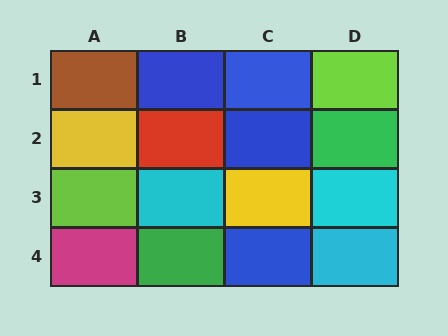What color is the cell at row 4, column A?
Magenta.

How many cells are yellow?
2 cells are yellow.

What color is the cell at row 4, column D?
Cyan.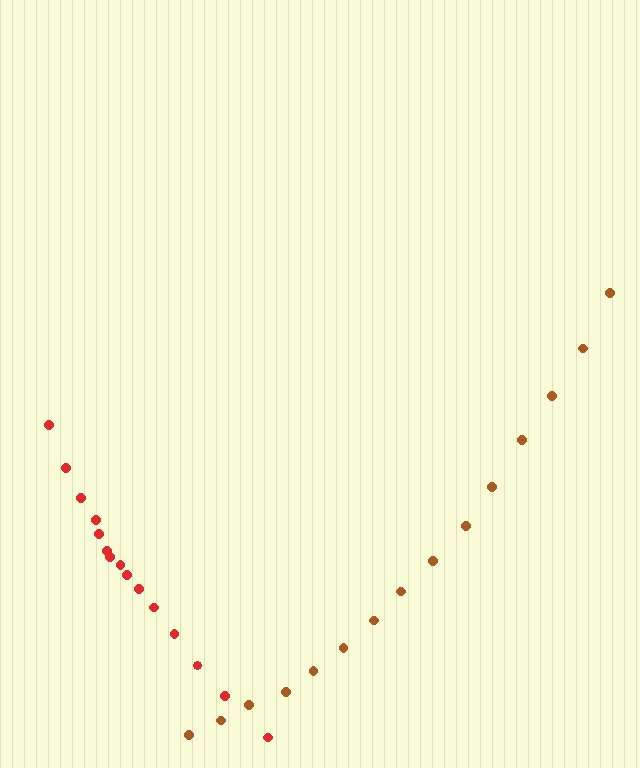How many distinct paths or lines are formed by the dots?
There are 2 distinct paths.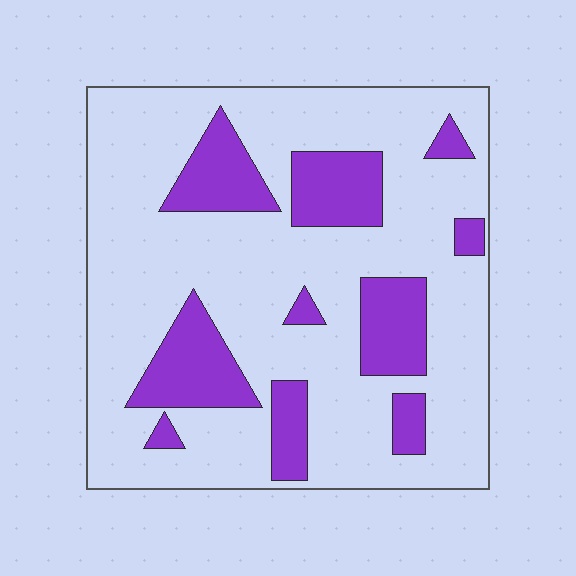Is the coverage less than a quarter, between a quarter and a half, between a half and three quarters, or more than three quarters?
Less than a quarter.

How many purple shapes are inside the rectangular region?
10.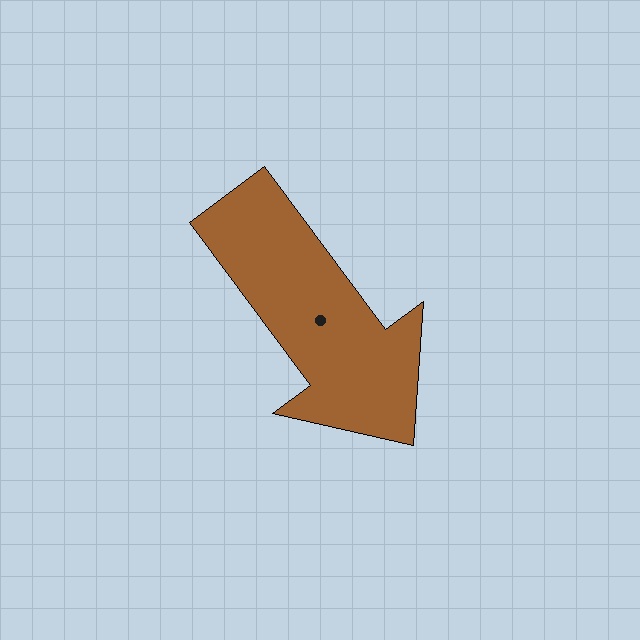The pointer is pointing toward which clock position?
Roughly 5 o'clock.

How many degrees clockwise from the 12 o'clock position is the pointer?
Approximately 143 degrees.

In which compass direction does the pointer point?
Southeast.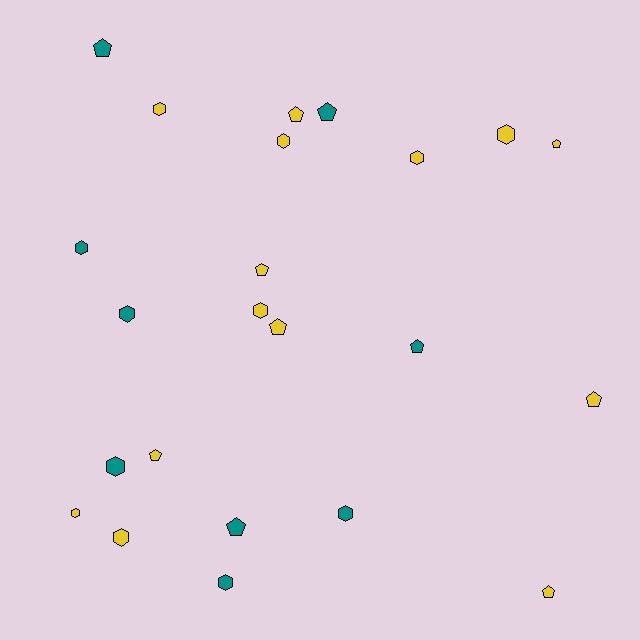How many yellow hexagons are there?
There are 7 yellow hexagons.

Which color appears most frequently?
Yellow, with 14 objects.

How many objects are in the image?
There are 23 objects.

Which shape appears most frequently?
Hexagon, with 12 objects.